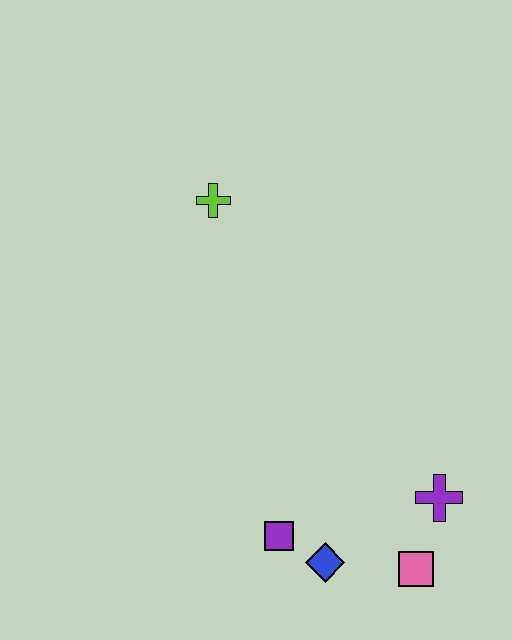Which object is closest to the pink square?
The purple cross is closest to the pink square.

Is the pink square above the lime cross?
No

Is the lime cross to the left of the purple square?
Yes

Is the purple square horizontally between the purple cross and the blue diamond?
No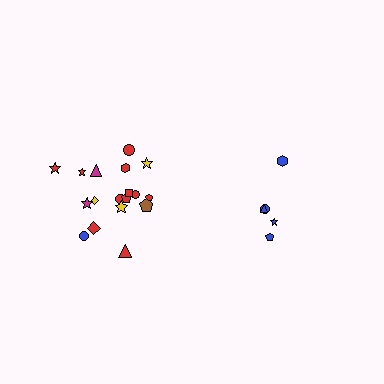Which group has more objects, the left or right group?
The left group.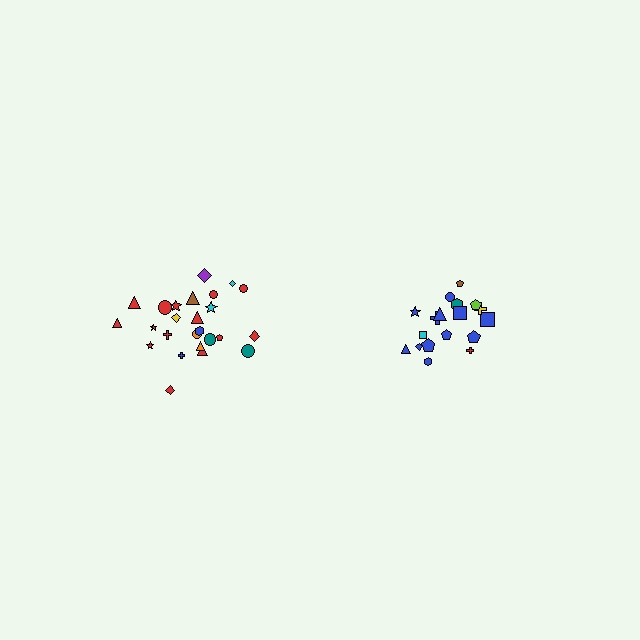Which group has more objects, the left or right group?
The left group.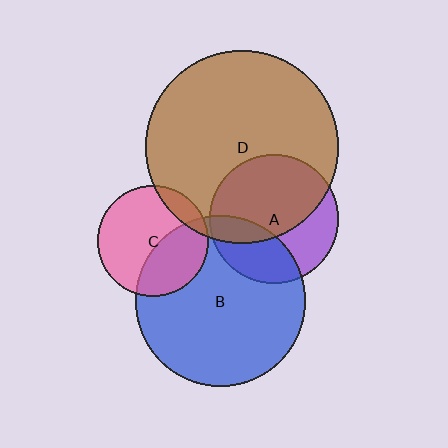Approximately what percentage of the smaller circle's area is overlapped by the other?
Approximately 30%.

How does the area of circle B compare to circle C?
Approximately 2.4 times.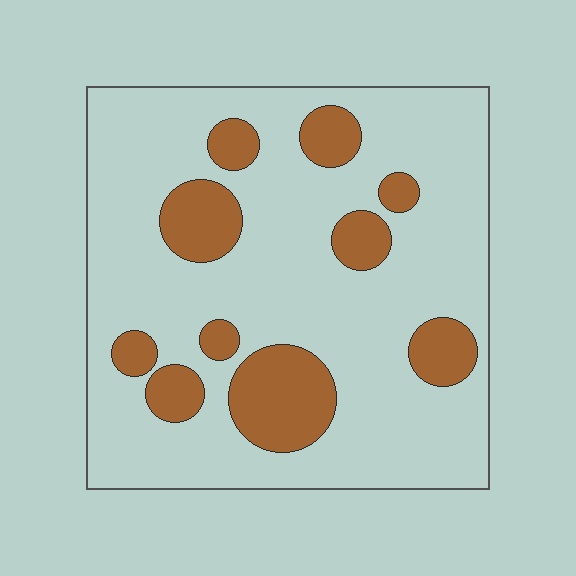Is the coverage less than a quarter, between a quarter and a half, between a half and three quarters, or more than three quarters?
Less than a quarter.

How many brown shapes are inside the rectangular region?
10.